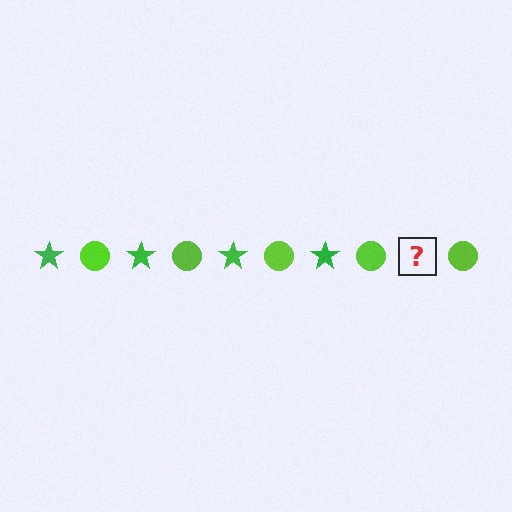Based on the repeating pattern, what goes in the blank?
The blank should be a green star.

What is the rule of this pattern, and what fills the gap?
The rule is that the pattern alternates between green star and lime circle. The gap should be filled with a green star.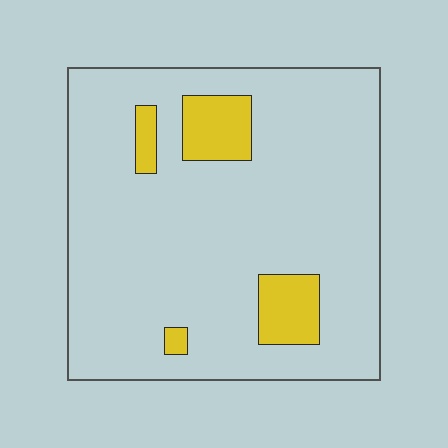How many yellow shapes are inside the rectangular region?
4.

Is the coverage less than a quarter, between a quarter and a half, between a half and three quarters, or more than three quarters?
Less than a quarter.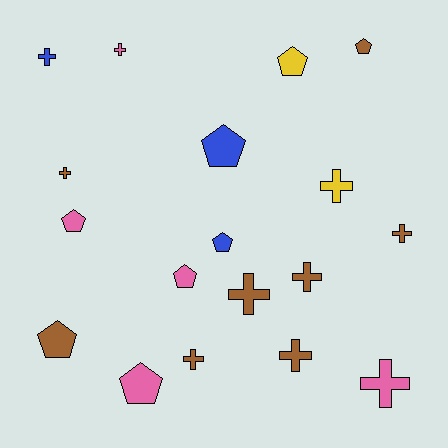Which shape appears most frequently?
Cross, with 10 objects.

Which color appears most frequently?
Brown, with 8 objects.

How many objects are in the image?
There are 18 objects.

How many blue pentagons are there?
There are 2 blue pentagons.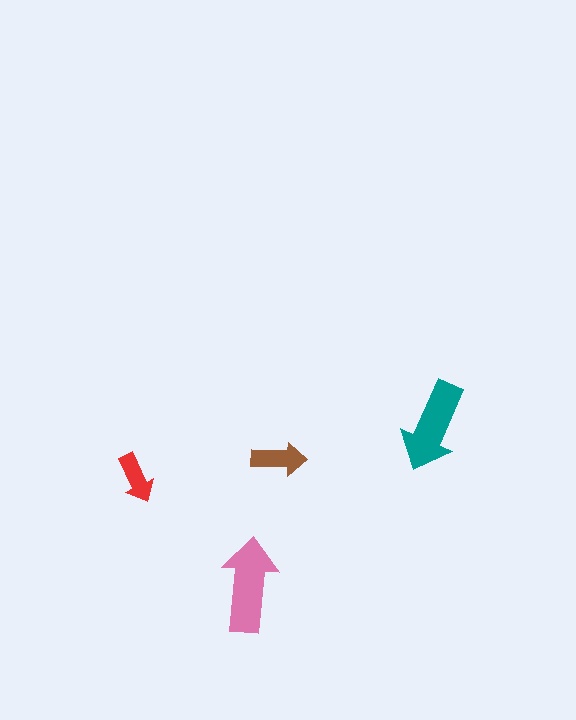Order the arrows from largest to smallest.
the pink one, the teal one, the brown one, the red one.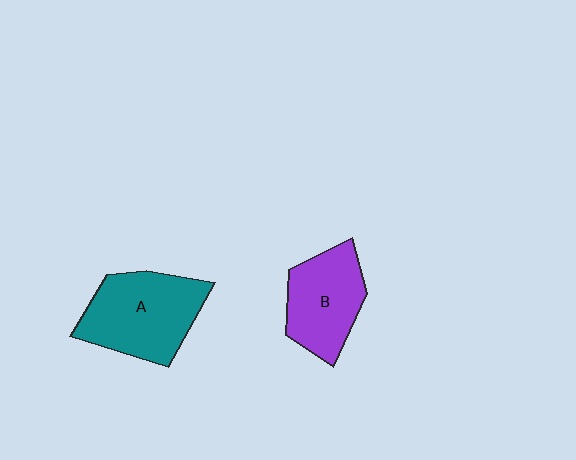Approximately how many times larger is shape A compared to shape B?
Approximately 1.3 times.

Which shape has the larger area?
Shape A (teal).